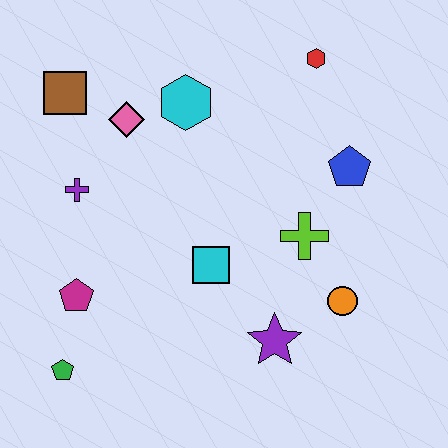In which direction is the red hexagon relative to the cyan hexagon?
The red hexagon is to the right of the cyan hexagon.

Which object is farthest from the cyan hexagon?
The green pentagon is farthest from the cyan hexagon.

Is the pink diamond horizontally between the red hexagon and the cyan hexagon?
No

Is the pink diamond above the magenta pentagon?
Yes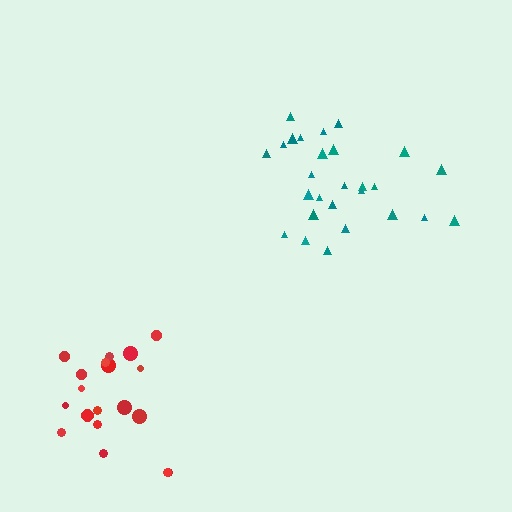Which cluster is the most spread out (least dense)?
Red.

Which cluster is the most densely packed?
Teal.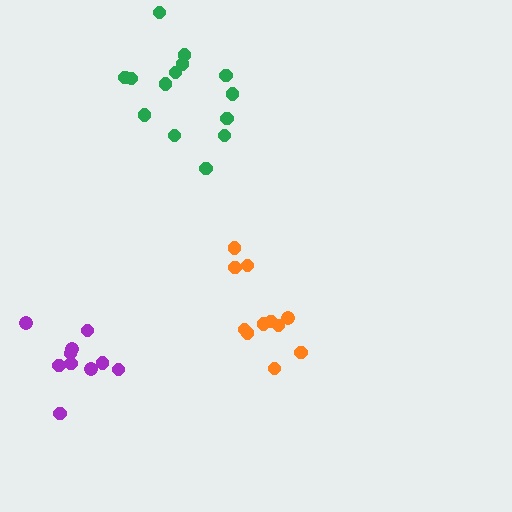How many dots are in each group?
Group 1: 11 dots, Group 2: 14 dots, Group 3: 10 dots (35 total).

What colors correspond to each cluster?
The clusters are colored: orange, green, purple.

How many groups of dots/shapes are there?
There are 3 groups.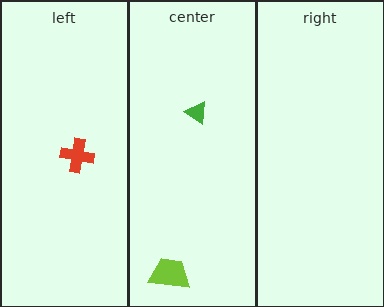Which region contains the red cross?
The left region.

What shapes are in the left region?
The red cross.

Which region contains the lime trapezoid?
The center region.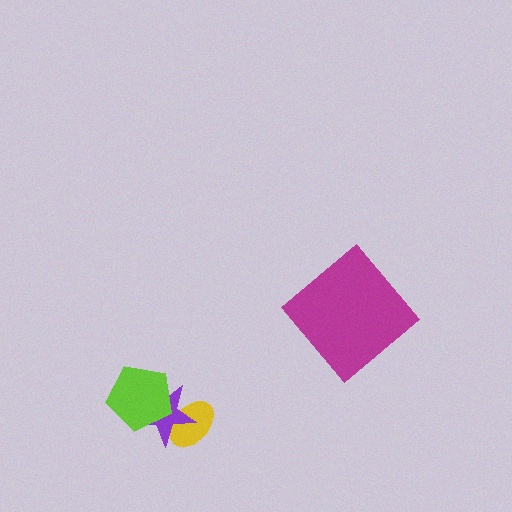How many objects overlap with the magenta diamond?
0 objects overlap with the magenta diamond.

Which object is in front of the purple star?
The lime pentagon is in front of the purple star.